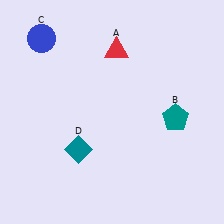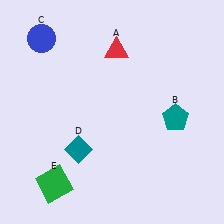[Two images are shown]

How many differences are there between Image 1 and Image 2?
There is 1 difference between the two images.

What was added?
A green square (E) was added in Image 2.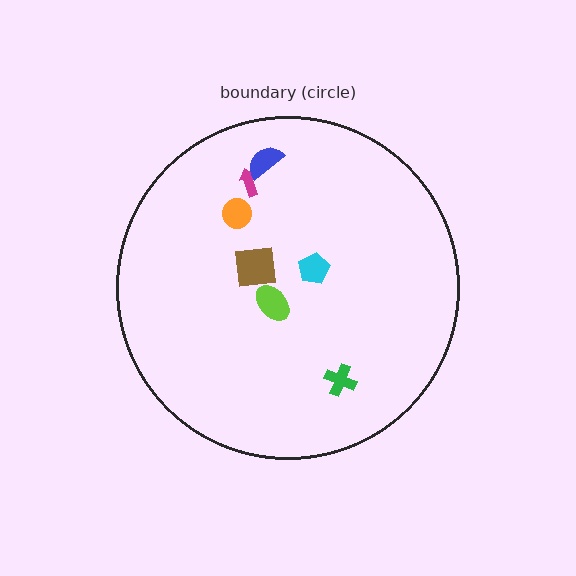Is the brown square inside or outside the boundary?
Inside.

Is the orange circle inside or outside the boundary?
Inside.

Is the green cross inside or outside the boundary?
Inside.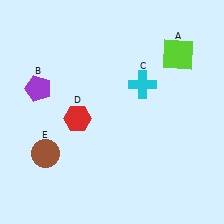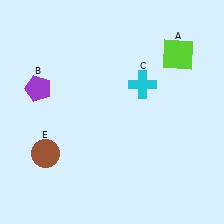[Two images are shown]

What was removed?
The red hexagon (D) was removed in Image 2.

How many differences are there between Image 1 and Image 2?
There is 1 difference between the two images.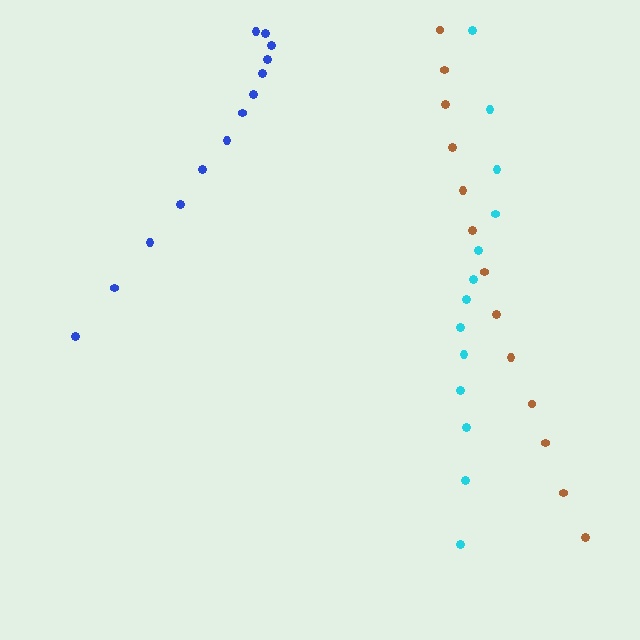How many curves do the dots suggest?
There are 3 distinct paths.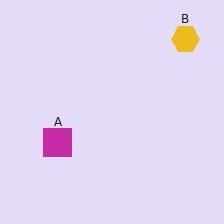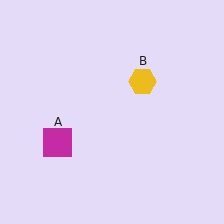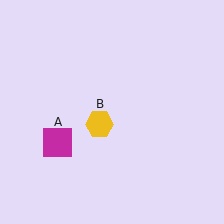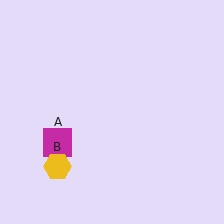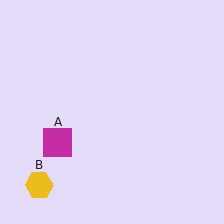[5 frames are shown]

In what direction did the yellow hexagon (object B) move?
The yellow hexagon (object B) moved down and to the left.